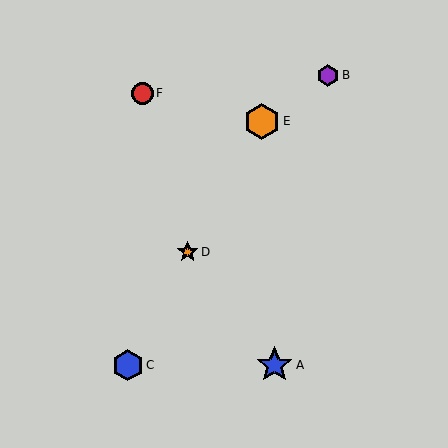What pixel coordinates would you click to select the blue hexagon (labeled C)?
Click at (128, 365) to select the blue hexagon C.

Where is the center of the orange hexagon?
The center of the orange hexagon is at (262, 122).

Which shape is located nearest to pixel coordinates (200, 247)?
The orange star (labeled D) at (188, 252) is nearest to that location.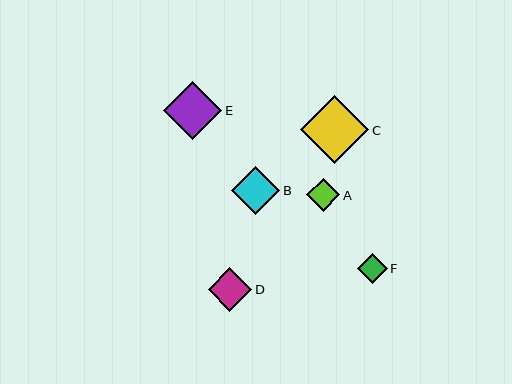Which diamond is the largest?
Diamond C is the largest with a size of approximately 68 pixels.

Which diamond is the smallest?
Diamond F is the smallest with a size of approximately 29 pixels.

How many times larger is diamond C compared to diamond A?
Diamond C is approximately 2.0 times the size of diamond A.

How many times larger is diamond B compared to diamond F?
Diamond B is approximately 1.6 times the size of diamond F.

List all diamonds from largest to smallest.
From largest to smallest: C, E, B, D, A, F.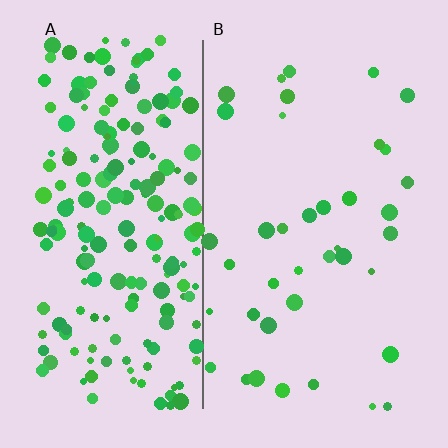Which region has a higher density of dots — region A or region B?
A (the left).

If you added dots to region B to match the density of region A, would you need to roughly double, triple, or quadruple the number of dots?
Approximately quadruple.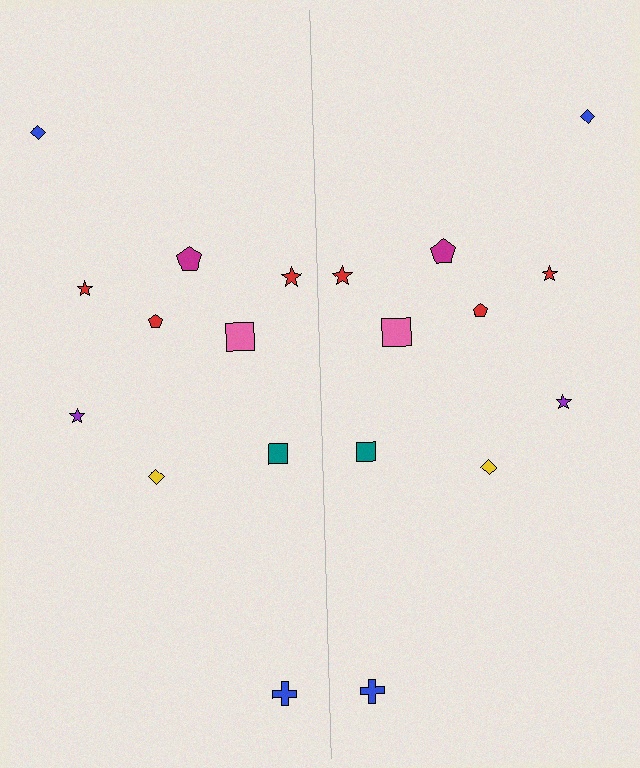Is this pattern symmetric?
Yes, this pattern has bilateral (reflection) symmetry.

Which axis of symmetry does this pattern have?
The pattern has a vertical axis of symmetry running through the center of the image.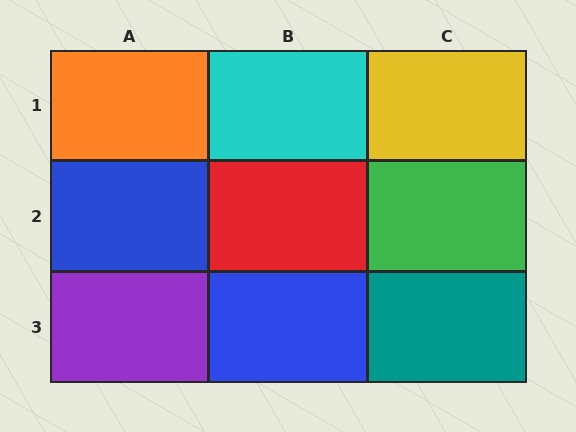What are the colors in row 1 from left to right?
Orange, cyan, yellow.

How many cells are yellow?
1 cell is yellow.